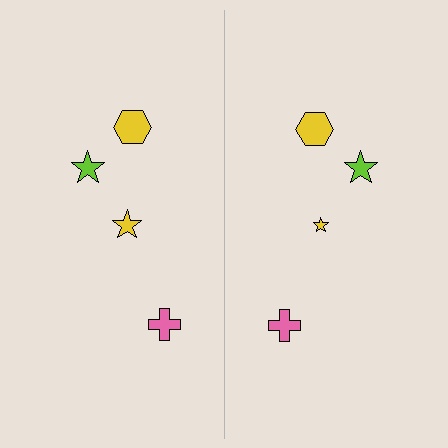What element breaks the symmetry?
The yellow star on the right side has a different size than its mirror counterpart.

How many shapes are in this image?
There are 8 shapes in this image.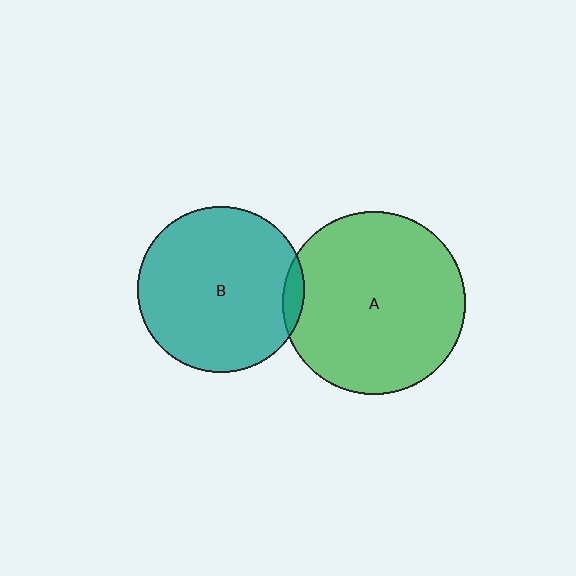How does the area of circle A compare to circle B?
Approximately 1.2 times.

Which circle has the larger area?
Circle A (green).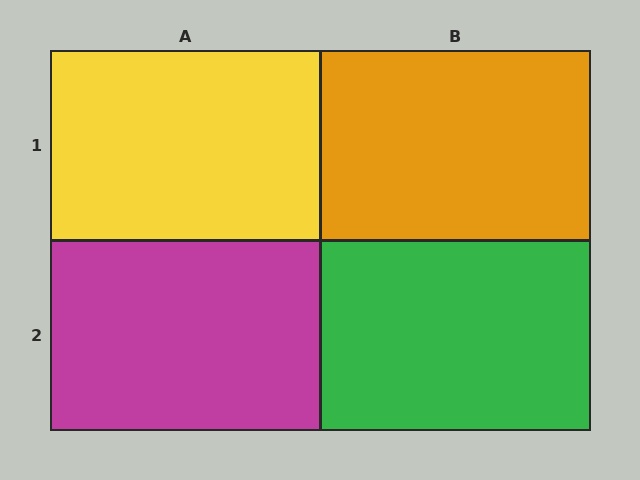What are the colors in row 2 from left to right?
Magenta, green.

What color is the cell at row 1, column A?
Yellow.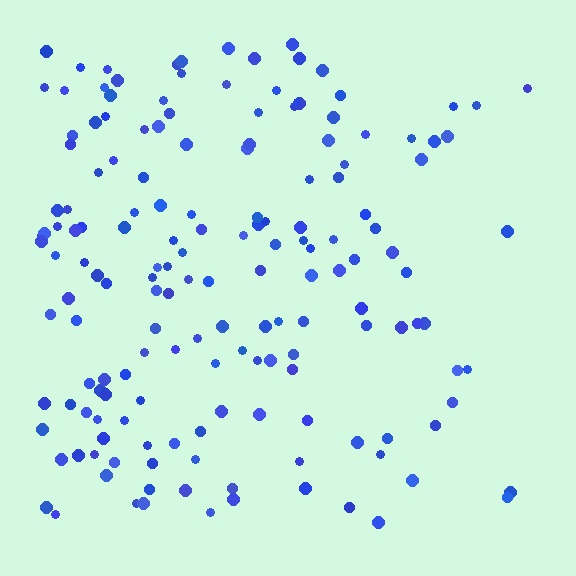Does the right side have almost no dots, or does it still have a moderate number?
Still a moderate number, just noticeably fewer than the left.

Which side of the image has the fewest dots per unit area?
The right.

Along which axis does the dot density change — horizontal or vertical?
Horizontal.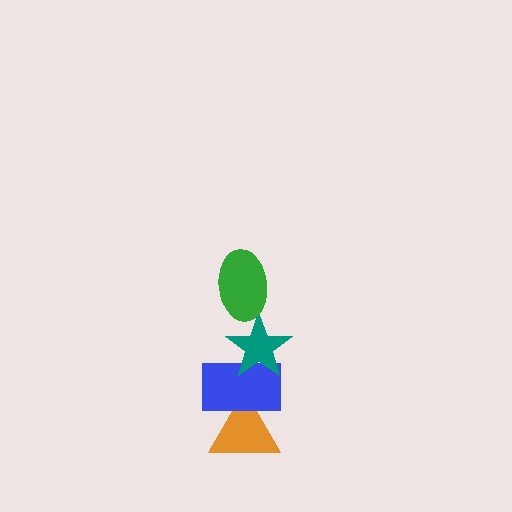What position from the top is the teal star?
The teal star is 2nd from the top.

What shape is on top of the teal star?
The green ellipse is on top of the teal star.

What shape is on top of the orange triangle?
The blue rectangle is on top of the orange triangle.